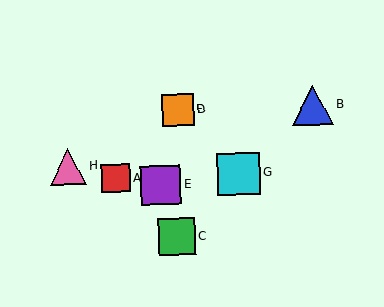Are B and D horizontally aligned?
Yes, both are at y≈105.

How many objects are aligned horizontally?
3 objects (B, D, F) are aligned horizontally.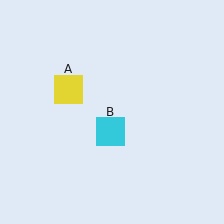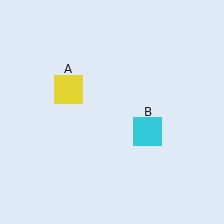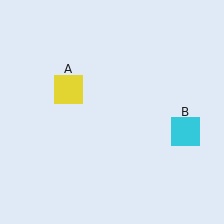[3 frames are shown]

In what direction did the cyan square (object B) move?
The cyan square (object B) moved right.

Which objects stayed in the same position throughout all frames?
Yellow square (object A) remained stationary.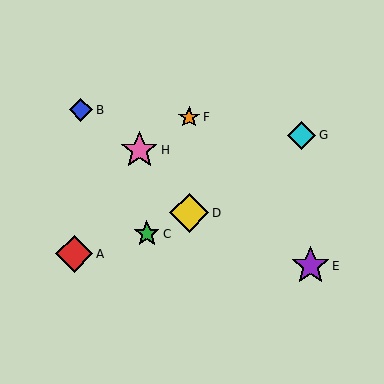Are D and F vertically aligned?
Yes, both are at x≈189.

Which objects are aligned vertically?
Objects D, F are aligned vertically.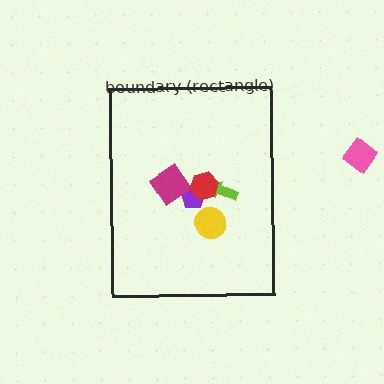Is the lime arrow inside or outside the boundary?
Inside.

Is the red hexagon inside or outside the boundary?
Inside.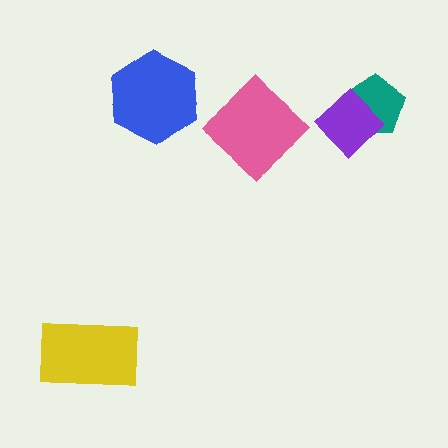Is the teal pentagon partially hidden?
Yes, it is partially covered by another shape.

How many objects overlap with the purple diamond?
1 object overlaps with the purple diamond.